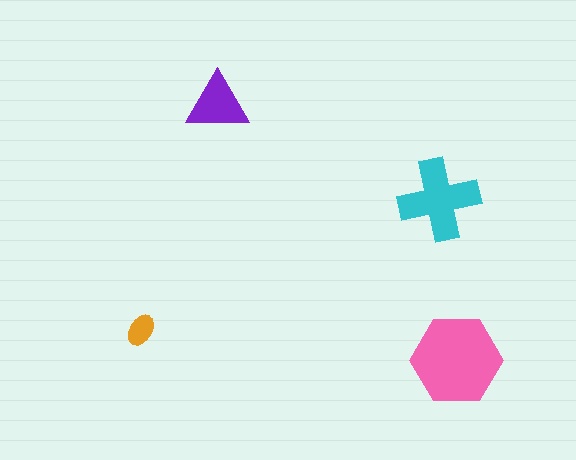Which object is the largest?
The pink hexagon.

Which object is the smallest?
The orange ellipse.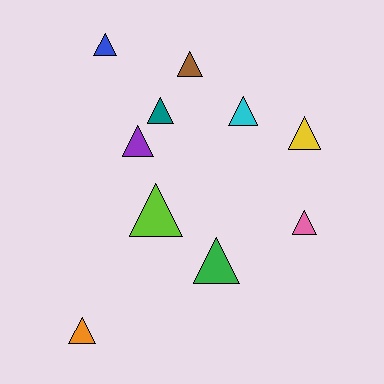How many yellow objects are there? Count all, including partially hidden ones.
There is 1 yellow object.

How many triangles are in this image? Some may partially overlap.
There are 10 triangles.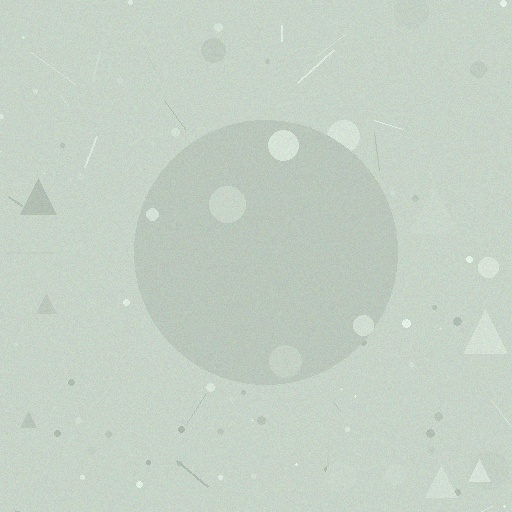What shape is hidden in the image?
A circle is hidden in the image.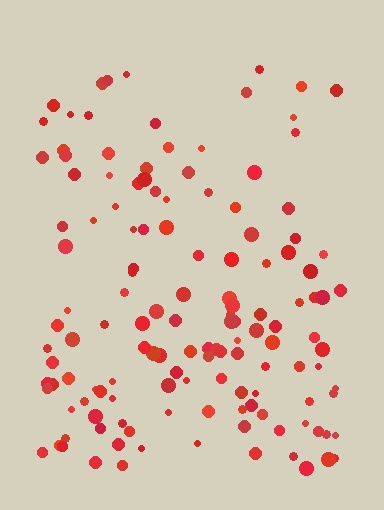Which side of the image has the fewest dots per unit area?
The top.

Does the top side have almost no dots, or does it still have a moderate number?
Still a moderate number, just noticeably fewer than the bottom.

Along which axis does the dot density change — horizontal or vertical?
Vertical.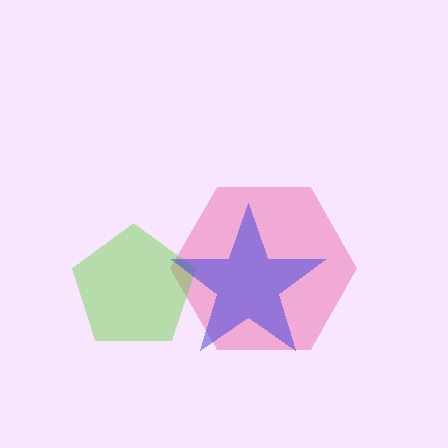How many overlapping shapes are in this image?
There are 3 overlapping shapes in the image.